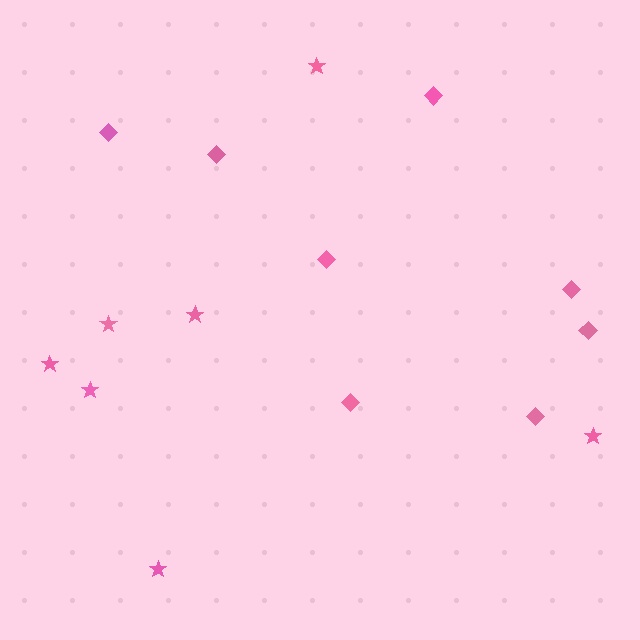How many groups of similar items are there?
There are 2 groups: one group of diamonds (8) and one group of stars (7).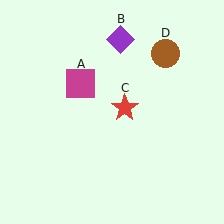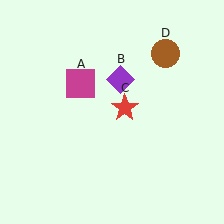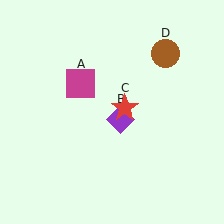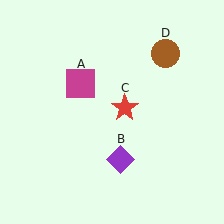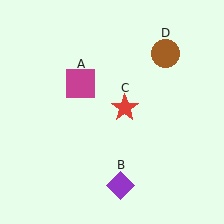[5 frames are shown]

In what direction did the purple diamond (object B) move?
The purple diamond (object B) moved down.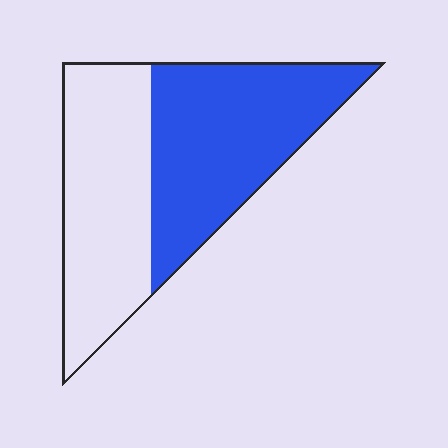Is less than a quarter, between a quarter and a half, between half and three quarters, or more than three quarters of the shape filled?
Between half and three quarters.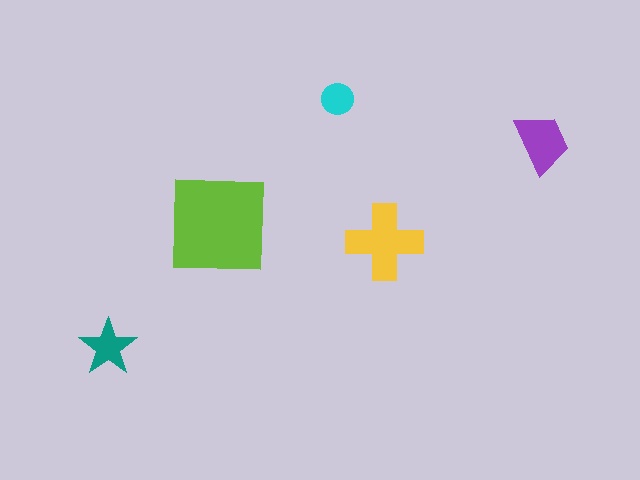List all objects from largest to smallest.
The lime square, the yellow cross, the purple trapezoid, the teal star, the cyan circle.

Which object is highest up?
The cyan circle is topmost.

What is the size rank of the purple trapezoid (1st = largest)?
3rd.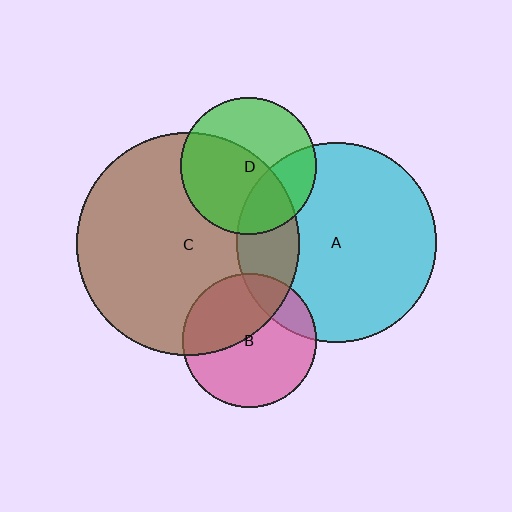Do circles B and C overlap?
Yes.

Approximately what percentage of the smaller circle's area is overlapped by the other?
Approximately 40%.